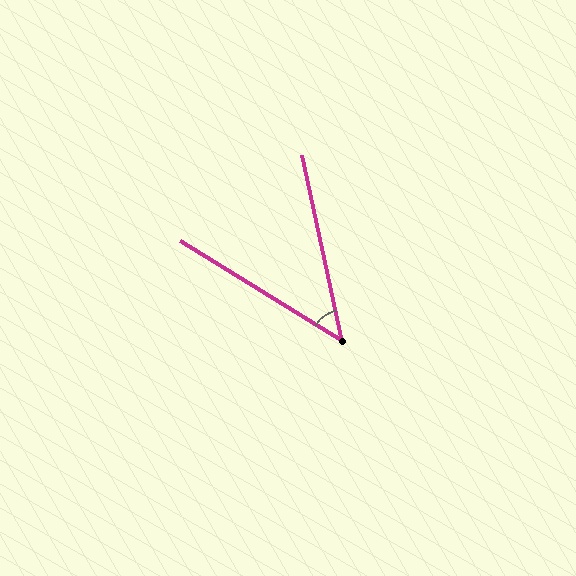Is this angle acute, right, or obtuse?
It is acute.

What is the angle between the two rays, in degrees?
Approximately 46 degrees.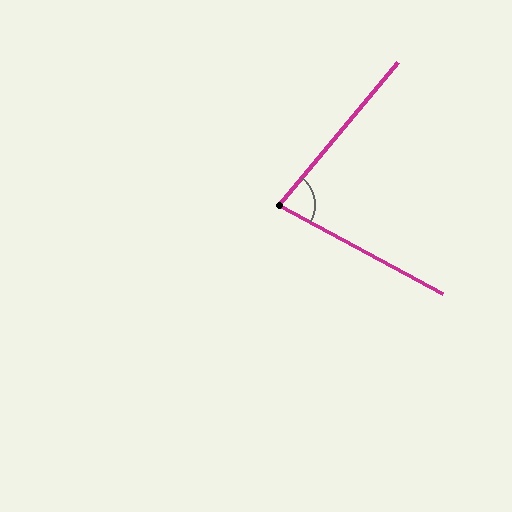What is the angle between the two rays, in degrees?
Approximately 79 degrees.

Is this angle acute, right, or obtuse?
It is acute.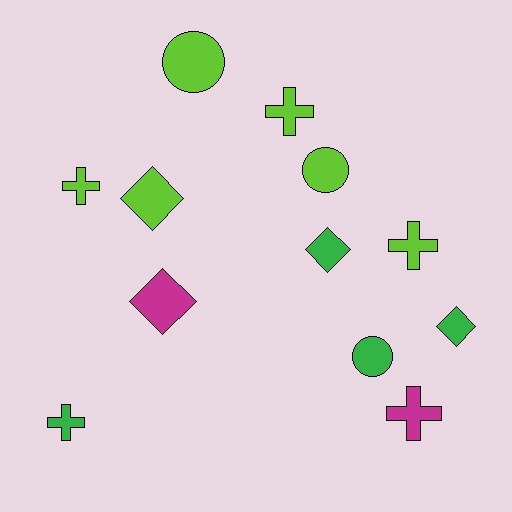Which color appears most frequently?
Lime, with 6 objects.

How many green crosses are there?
There is 1 green cross.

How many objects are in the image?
There are 12 objects.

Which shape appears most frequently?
Cross, with 5 objects.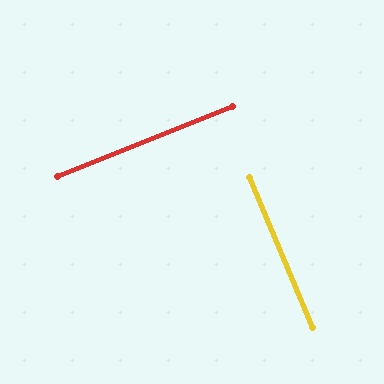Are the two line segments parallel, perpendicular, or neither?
Perpendicular — they meet at approximately 89°.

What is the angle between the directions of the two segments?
Approximately 89 degrees.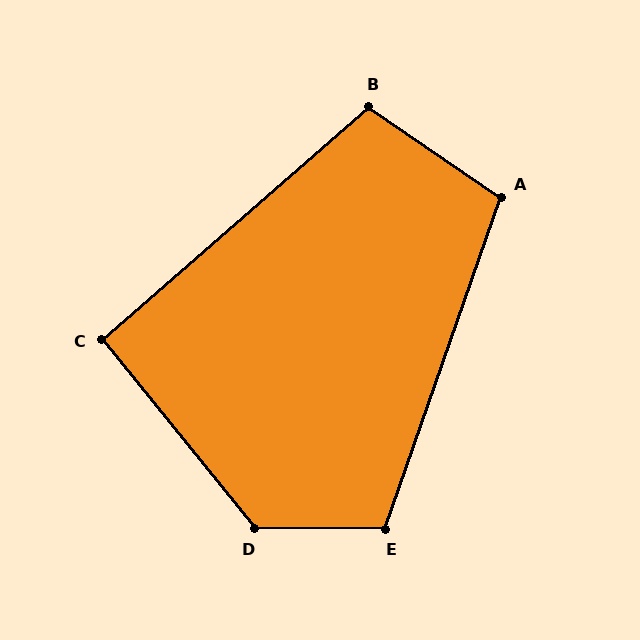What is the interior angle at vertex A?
Approximately 105 degrees (obtuse).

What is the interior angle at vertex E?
Approximately 109 degrees (obtuse).